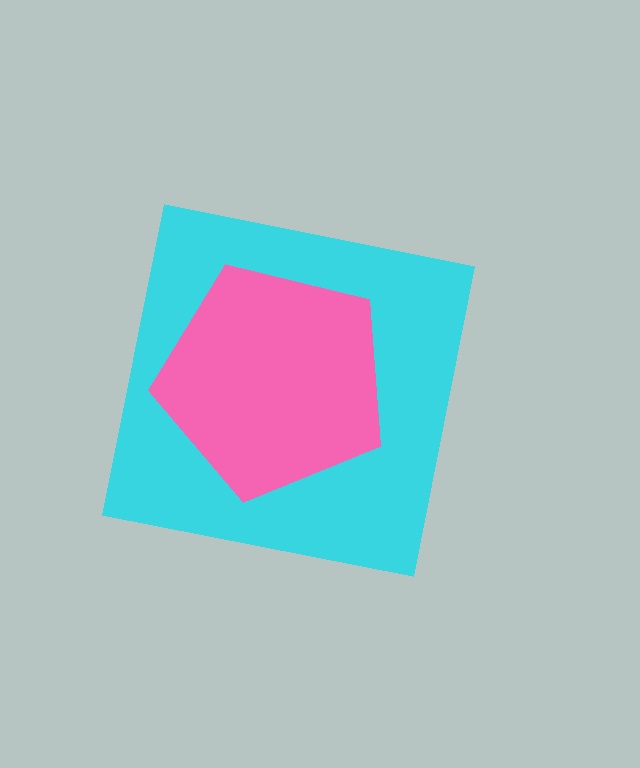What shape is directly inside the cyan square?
The pink pentagon.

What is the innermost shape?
The pink pentagon.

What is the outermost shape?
The cyan square.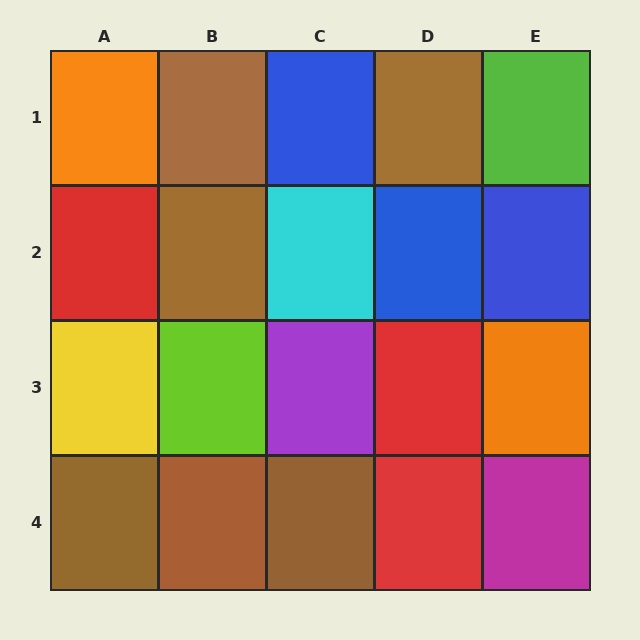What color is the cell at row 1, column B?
Brown.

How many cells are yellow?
1 cell is yellow.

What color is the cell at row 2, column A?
Red.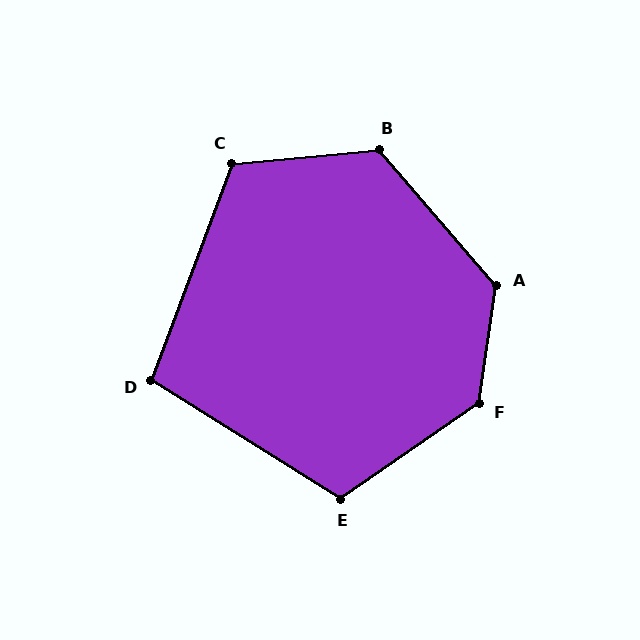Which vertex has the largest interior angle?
F, at approximately 133 degrees.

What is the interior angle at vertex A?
Approximately 131 degrees (obtuse).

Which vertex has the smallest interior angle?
D, at approximately 102 degrees.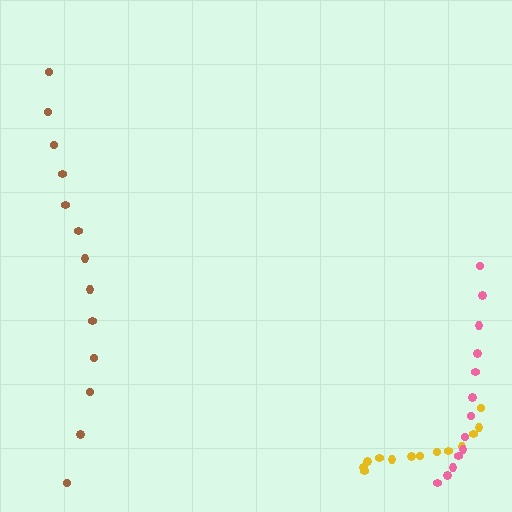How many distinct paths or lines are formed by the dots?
There are 3 distinct paths.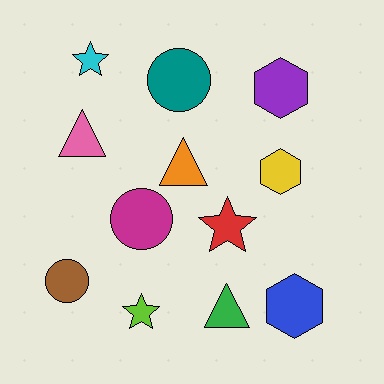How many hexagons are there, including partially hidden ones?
There are 3 hexagons.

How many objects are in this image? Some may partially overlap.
There are 12 objects.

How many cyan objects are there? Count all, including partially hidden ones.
There is 1 cyan object.